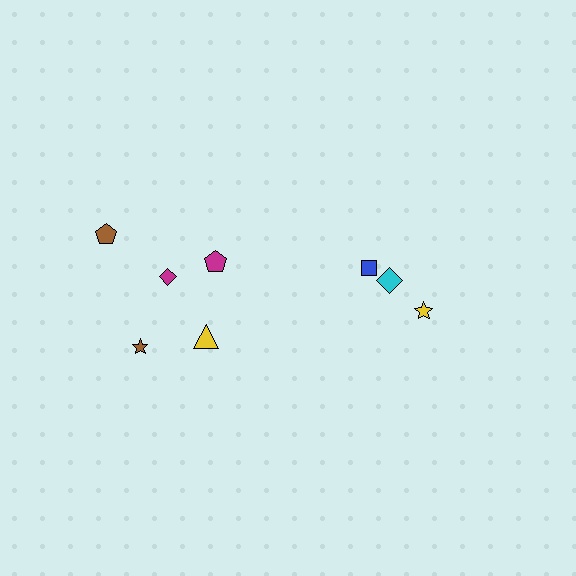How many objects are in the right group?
There are 3 objects.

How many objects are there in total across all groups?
There are 8 objects.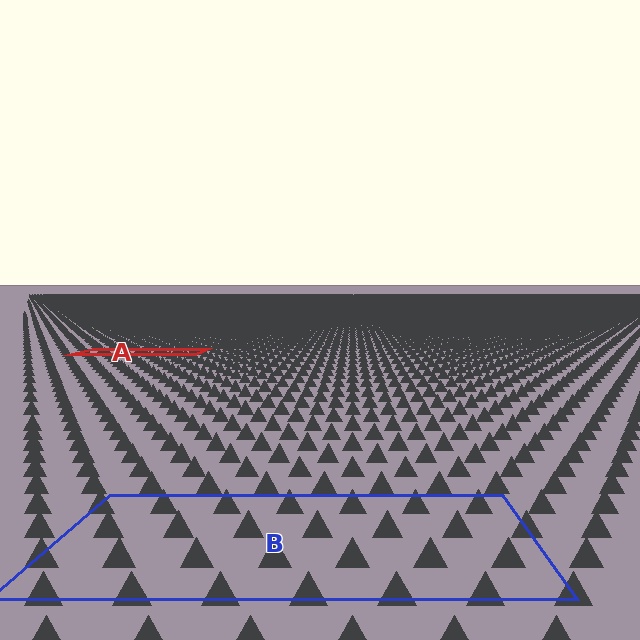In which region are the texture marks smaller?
The texture marks are smaller in region A, because it is farther away.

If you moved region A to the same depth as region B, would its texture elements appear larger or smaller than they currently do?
They would appear larger. At a closer depth, the same texture elements are projected at a bigger on-screen size.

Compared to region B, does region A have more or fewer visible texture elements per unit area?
Region A has more texture elements per unit area — they are packed more densely because it is farther away.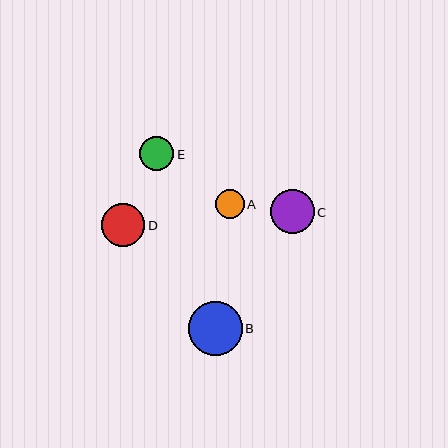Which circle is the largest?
Circle B is the largest with a size of approximately 54 pixels.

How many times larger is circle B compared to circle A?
Circle B is approximately 1.8 times the size of circle A.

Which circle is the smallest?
Circle A is the smallest with a size of approximately 29 pixels.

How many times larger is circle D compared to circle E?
Circle D is approximately 1.3 times the size of circle E.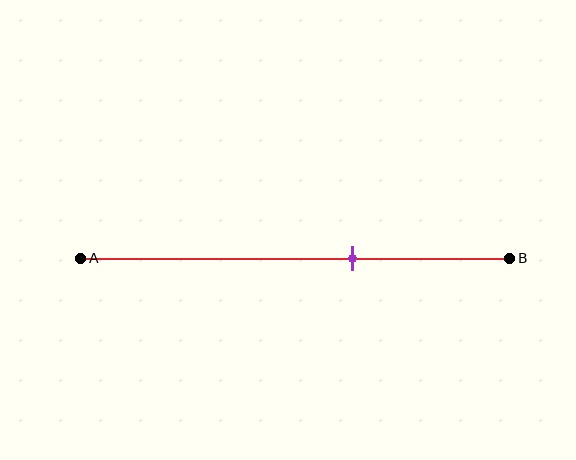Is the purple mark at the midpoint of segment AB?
No, the mark is at about 65% from A, not at the 50% midpoint.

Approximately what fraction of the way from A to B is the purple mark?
The purple mark is approximately 65% of the way from A to B.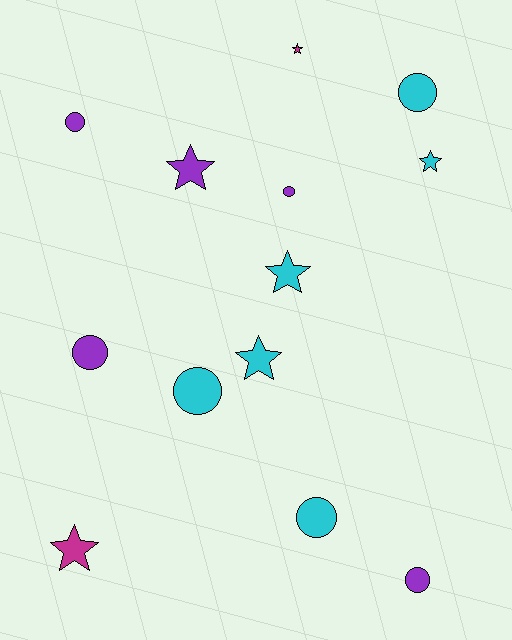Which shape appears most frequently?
Circle, with 7 objects.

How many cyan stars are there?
There are 3 cyan stars.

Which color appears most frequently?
Cyan, with 6 objects.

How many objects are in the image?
There are 13 objects.